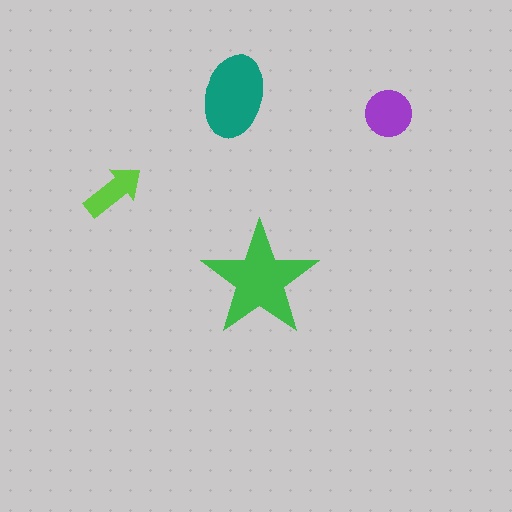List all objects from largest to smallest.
The green star, the teal ellipse, the purple circle, the lime arrow.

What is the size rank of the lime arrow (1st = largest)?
4th.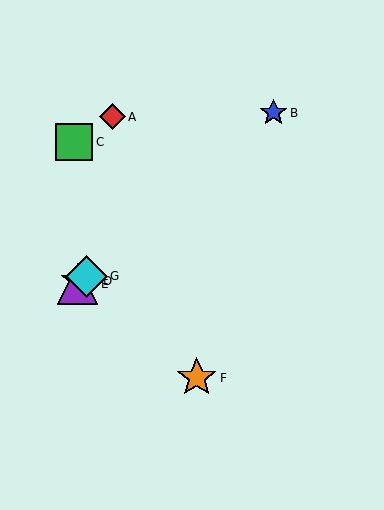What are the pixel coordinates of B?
Object B is at (274, 113).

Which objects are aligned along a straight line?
Objects B, D, E, G are aligned along a straight line.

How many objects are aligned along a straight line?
4 objects (B, D, E, G) are aligned along a straight line.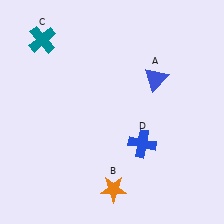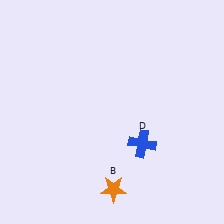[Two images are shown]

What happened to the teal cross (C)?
The teal cross (C) was removed in Image 2. It was in the top-left area of Image 1.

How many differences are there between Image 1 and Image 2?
There are 2 differences between the two images.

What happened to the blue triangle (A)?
The blue triangle (A) was removed in Image 2. It was in the top-right area of Image 1.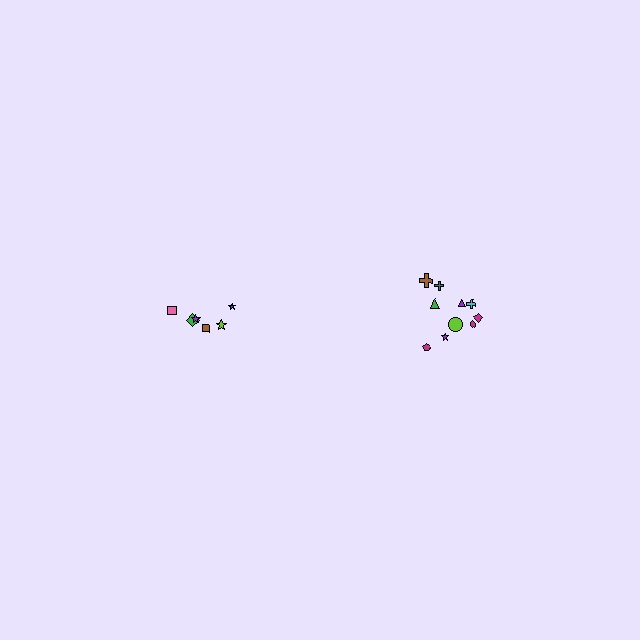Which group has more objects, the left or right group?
The right group.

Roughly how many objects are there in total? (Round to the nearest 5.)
Roughly 15 objects in total.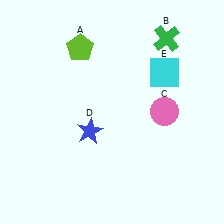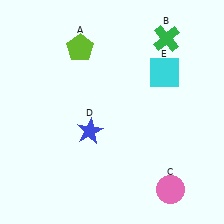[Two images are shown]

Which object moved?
The pink circle (C) moved down.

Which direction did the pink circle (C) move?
The pink circle (C) moved down.